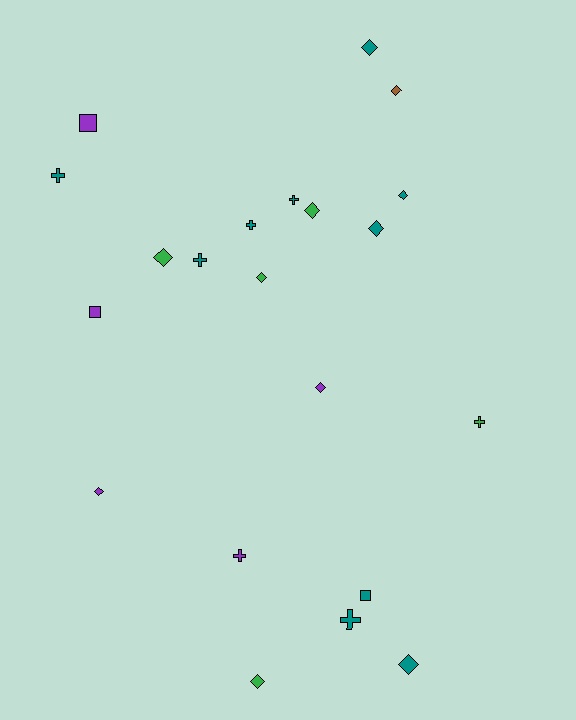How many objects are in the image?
There are 21 objects.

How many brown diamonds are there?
There is 1 brown diamond.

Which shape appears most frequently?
Diamond, with 11 objects.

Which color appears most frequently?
Teal, with 10 objects.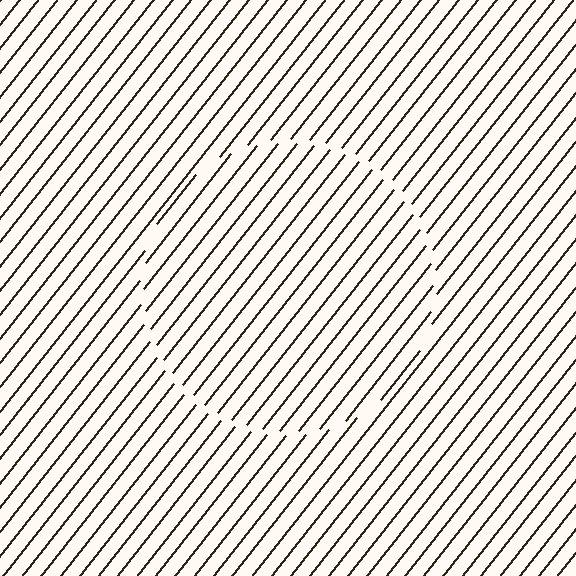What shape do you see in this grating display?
An illusory circle. The interior of the shape contains the same grating, shifted by half a period — the contour is defined by the phase discontinuity where line-ends from the inner and outer gratings abut.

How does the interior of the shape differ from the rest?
The interior of the shape contains the same grating, shifted by half a period — the contour is defined by the phase discontinuity where line-ends from the inner and outer gratings abut.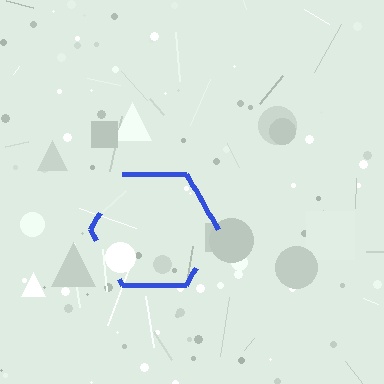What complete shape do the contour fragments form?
The contour fragments form a hexagon.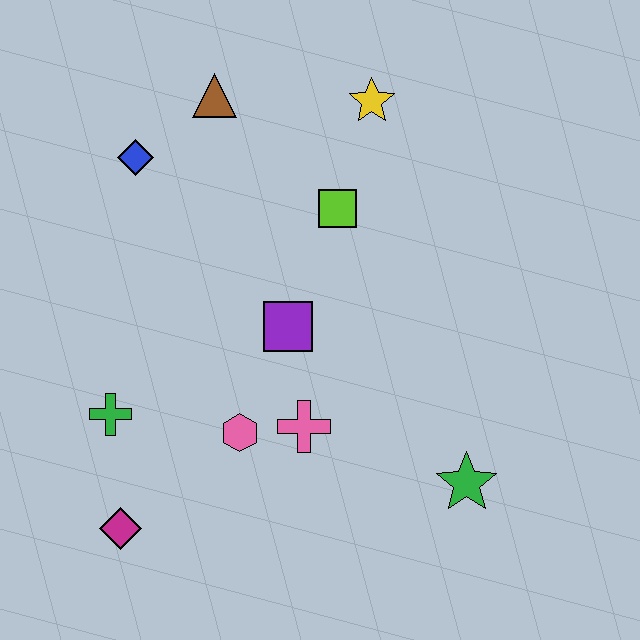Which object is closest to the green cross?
The magenta diamond is closest to the green cross.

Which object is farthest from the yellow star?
The magenta diamond is farthest from the yellow star.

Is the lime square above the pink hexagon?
Yes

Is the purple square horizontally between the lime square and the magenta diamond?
Yes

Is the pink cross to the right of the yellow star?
No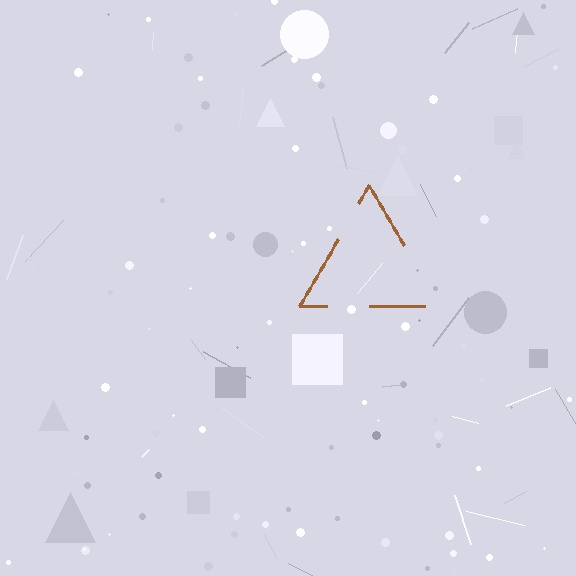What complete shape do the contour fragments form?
The contour fragments form a triangle.